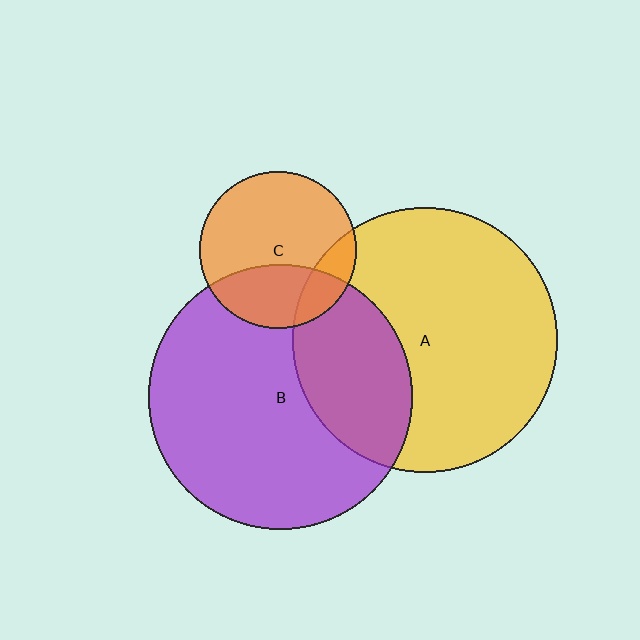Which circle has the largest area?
Circle A (yellow).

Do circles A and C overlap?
Yes.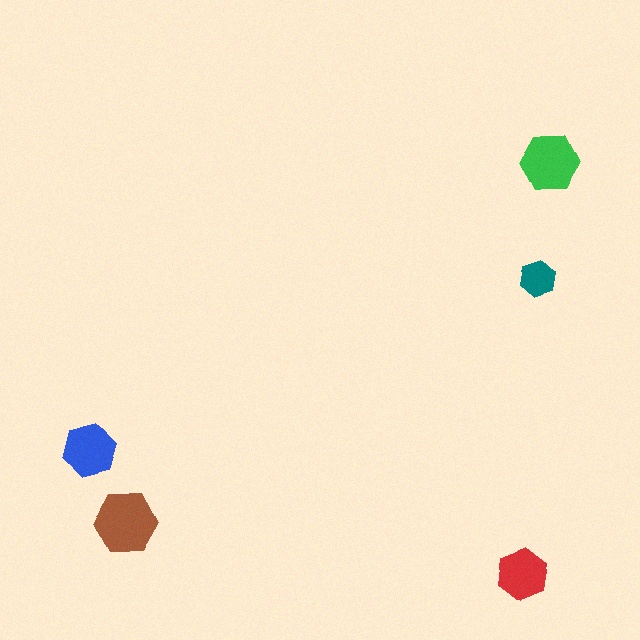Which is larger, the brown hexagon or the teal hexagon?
The brown one.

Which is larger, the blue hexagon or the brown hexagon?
The brown one.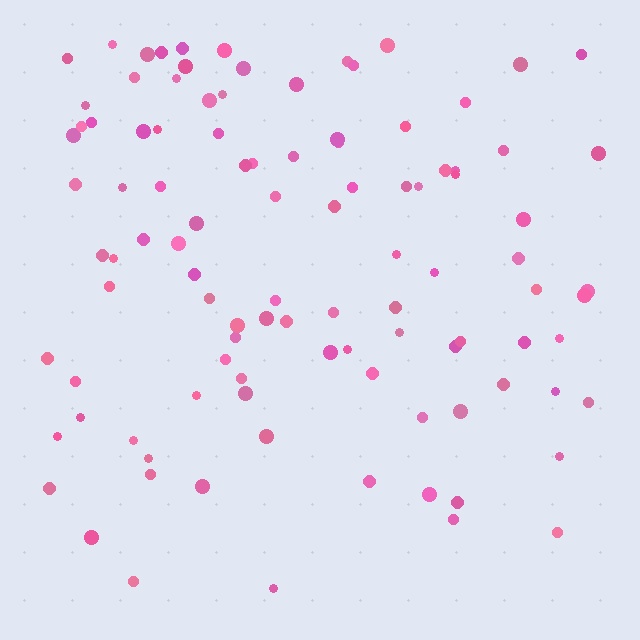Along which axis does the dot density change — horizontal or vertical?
Vertical.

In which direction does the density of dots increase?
From bottom to top, with the top side densest.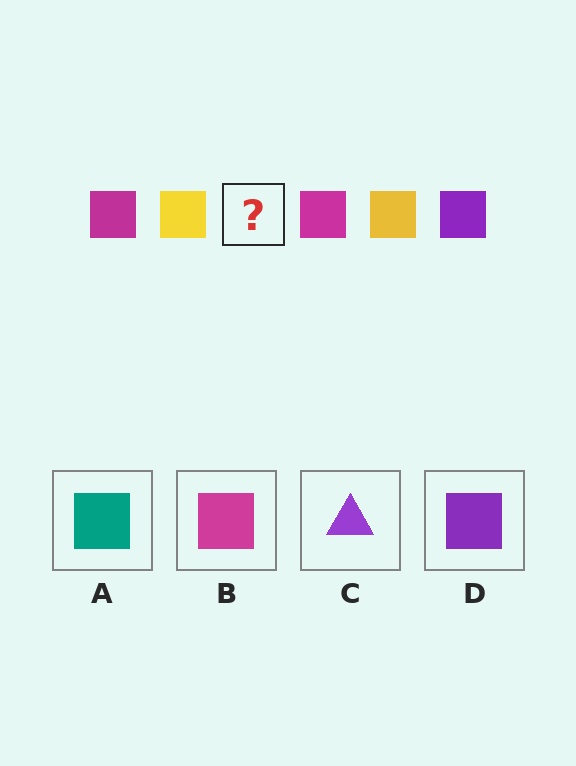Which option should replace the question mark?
Option D.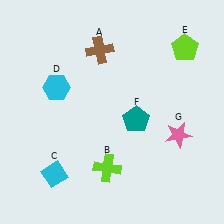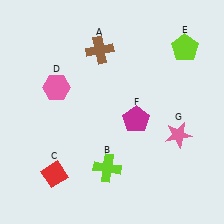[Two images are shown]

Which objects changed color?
C changed from cyan to red. D changed from cyan to pink. F changed from teal to magenta.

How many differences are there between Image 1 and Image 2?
There are 3 differences between the two images.